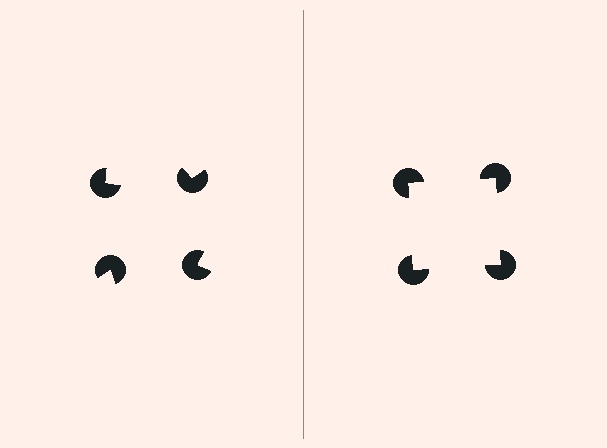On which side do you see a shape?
An illusory square appears on the right side. On the left side the wedge cuts are rotated, so no coherent shape forms.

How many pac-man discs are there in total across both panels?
8 — 4 on each side.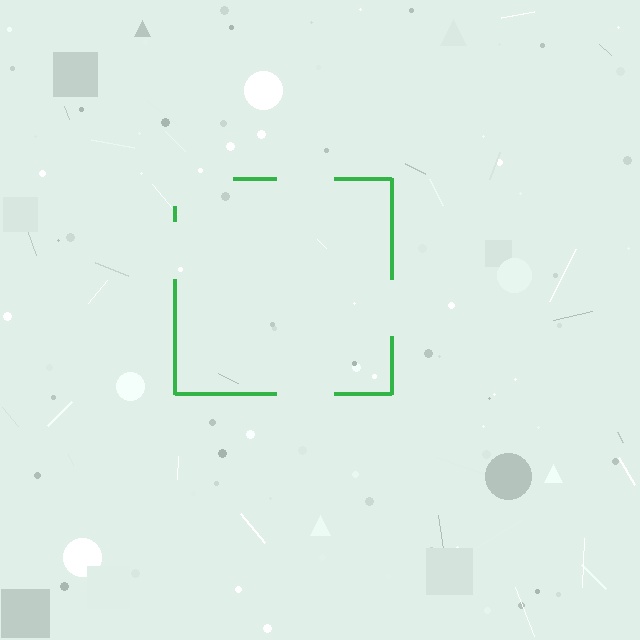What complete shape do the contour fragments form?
The contour fragments form a square.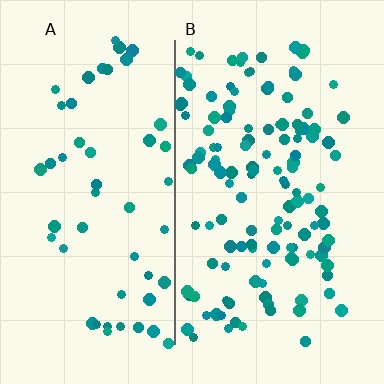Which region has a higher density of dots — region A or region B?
B (the right).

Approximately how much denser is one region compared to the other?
Approximately 2.5× — region B over region A.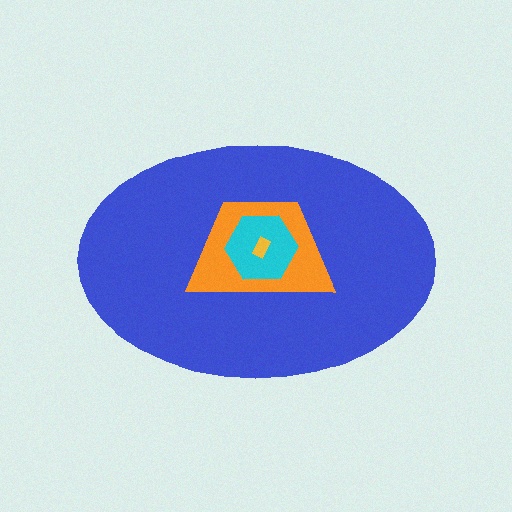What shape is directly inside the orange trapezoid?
The cyan hexagon.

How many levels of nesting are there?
4.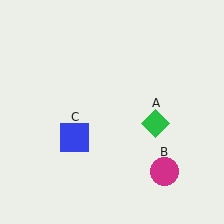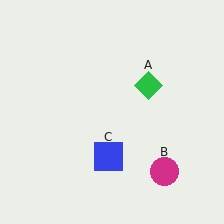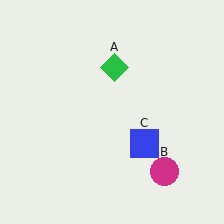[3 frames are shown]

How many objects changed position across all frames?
2 objects changed position: green diamond (object A), blue square (object C).